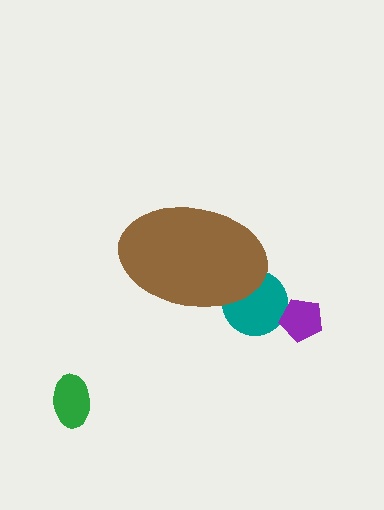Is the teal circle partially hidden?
Yes, the teal circle is partially hidden behind the brown ellipse.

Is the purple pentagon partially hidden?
No, the purple pentagon is fully visible.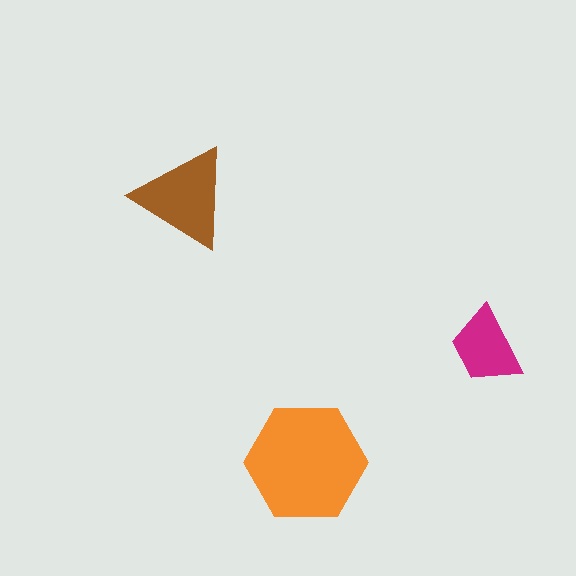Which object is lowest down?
The orange hexagon is bottommost.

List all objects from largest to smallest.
The orange hexagon, the brown triangle, the magenta trapezoid.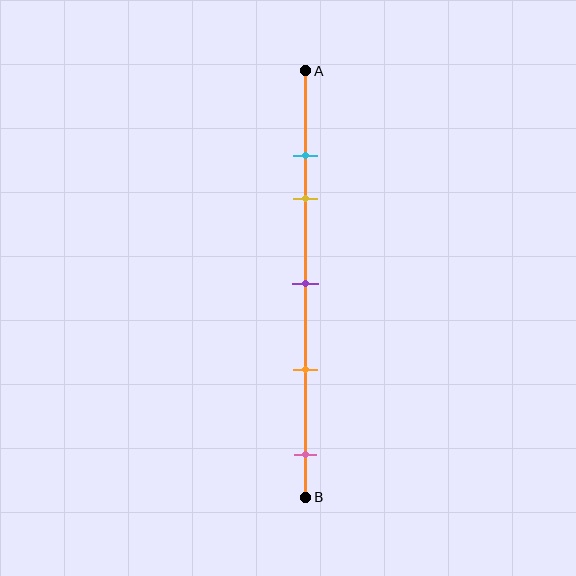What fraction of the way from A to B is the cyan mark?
The cyan mark is approximately 20% (0.2) of the way from A to B.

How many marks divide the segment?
There are 5 marks dividing the segment.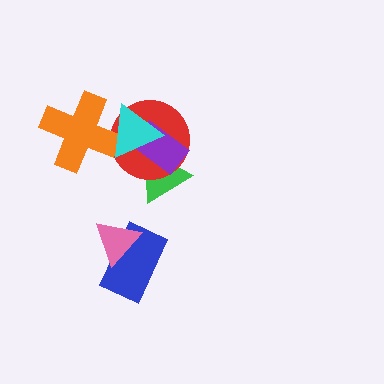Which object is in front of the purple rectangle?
The cyan triangle is in front of the purple rectangle.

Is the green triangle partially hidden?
Yes, it is partially covered by another shape.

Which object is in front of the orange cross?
The cyan triangle is in front of the orange cross.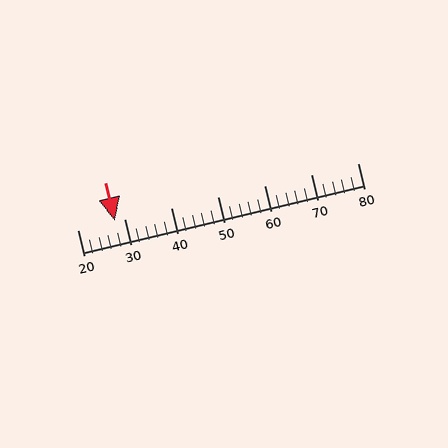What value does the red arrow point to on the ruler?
The red arrow points to approximately 28.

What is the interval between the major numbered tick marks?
The major tick marks are spaced 10 units apart.